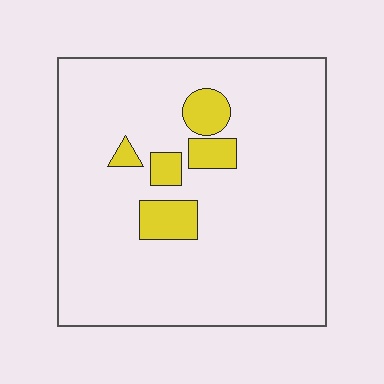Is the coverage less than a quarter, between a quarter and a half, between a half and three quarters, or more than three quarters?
Less than a quarter.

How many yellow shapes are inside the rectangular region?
5.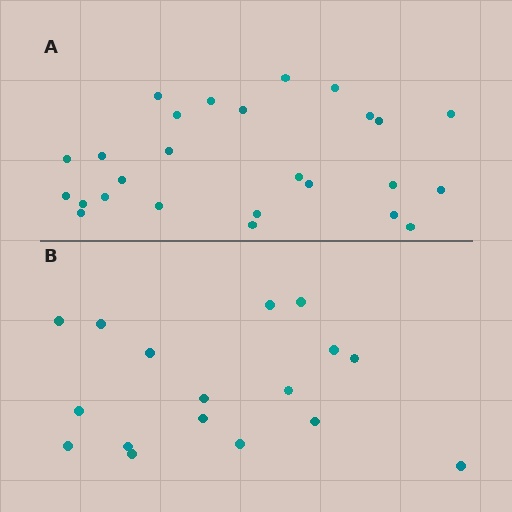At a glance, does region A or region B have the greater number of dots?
Region A (the top region) has more dots.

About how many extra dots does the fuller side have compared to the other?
Region A has roughly 8 or so more dots than region B.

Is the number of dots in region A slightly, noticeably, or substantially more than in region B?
Region A has substantially more. The ratio is roughly 1.5 to 1.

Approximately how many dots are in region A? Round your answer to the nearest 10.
About 30 dots. (The exact count is 26, which rounds to 30.)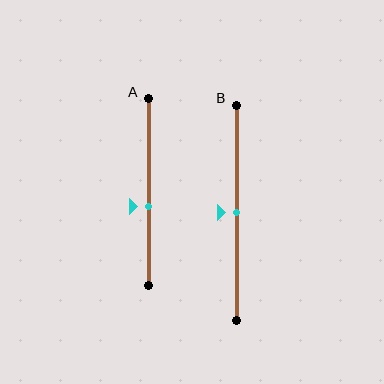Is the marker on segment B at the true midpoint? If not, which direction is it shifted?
Yes, the marker on segment B is at the true midpoint.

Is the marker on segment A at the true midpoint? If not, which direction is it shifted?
No, the marker on segment A is shifted downward by about 8% of the segment length.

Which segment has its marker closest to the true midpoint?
Segment B has its marker closest to the true midpoint.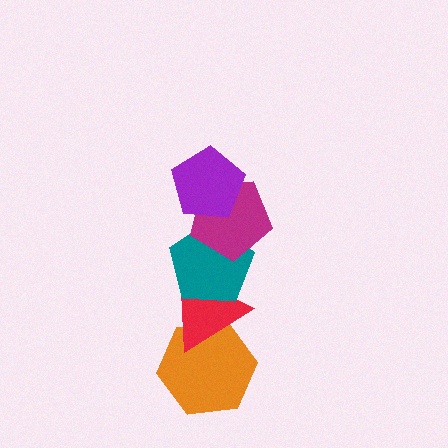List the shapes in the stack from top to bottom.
From top to bottom: the purple pentagon, the magenta pentagon, the teal pentagon, the red triangle, the orange hexagon.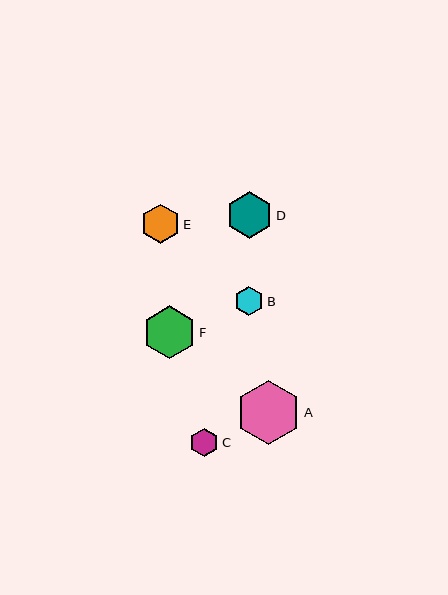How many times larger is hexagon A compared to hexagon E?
Hexagon A is approximately 1.6 times the size of hexagon E.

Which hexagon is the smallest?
Hexagon C is the smallest with a size of approximately 29 pixels.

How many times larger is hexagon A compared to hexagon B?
Hexagon A is approximately 2.2 times the size of hexagon B.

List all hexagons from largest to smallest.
From largest to smallest: A, F, D, E, B, C.